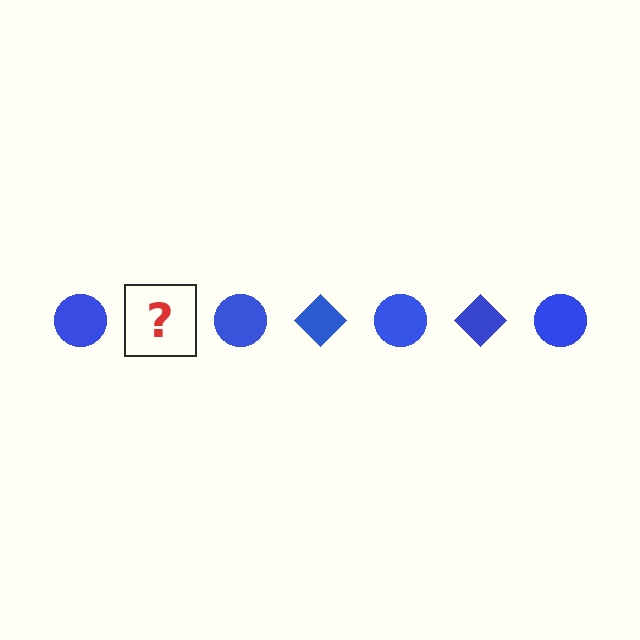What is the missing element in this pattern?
The missing element is a blue diamond.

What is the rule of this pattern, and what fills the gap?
The rule is that the pattern cycles through circle, diamond shapes in blue. The gap should be filled with a blue diamond.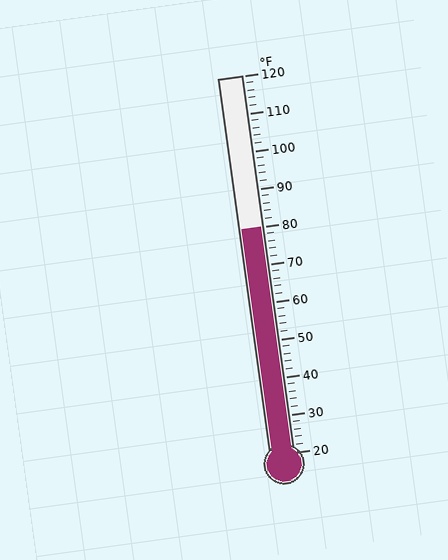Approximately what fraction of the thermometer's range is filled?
The thermometer is filled to approximately 60% of its range.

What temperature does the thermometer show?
The thermometer shows approximately 80°F.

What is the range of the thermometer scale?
The thermometer scale ranges from 20°F to 120°F.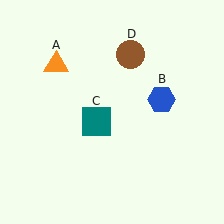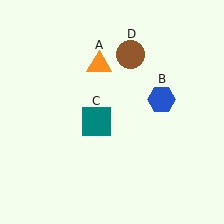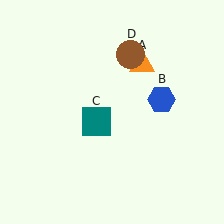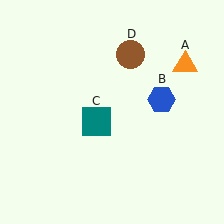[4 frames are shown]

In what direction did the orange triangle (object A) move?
The orange triangle (object A) moved right.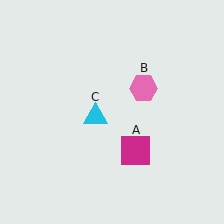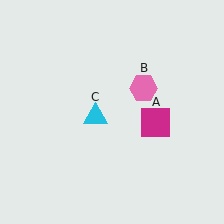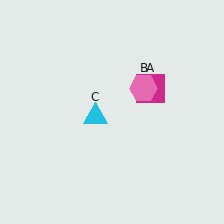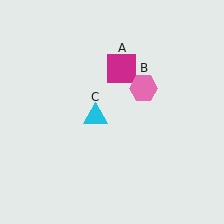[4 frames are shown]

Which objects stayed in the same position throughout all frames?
Pink hexagon (object B) and cyan triangle (object C) remained stationary.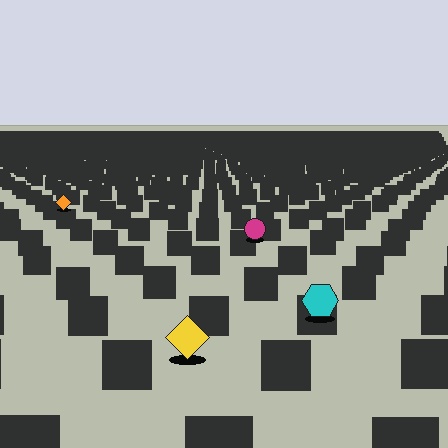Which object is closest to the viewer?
The yellow diamond is closest. The texture marks near it are larger and more spread out.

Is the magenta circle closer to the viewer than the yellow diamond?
No. The yellow diamond is closer — you can tell from the texture gradient: the ground texture is coarser near it.